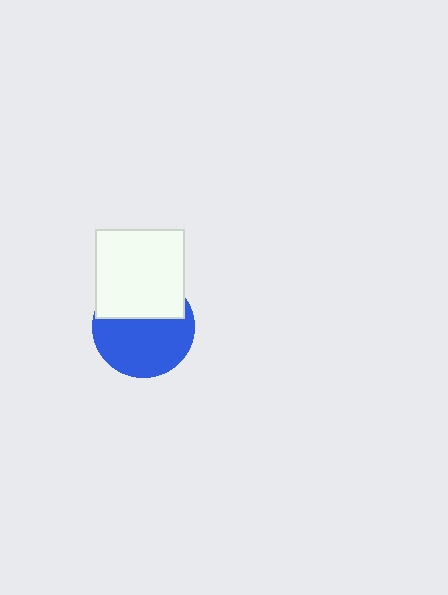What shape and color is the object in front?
The object in front is a white square.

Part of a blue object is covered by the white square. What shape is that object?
It is a circle.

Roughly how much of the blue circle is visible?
About half of it is visible (roughly 61%).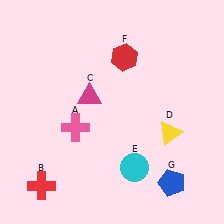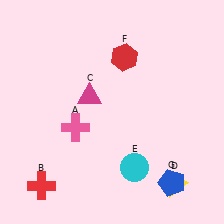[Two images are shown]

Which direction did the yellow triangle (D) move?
The yellow triangle (D) moved down.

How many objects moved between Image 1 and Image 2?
1 object moved between the two images.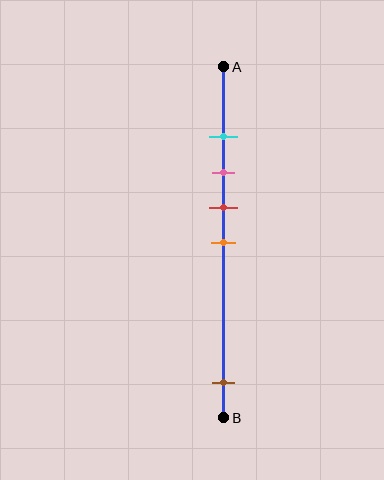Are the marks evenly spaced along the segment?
No, the marks are not evenly spaced.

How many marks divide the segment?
There are 5 marks dividing the segment.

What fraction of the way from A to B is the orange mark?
The orange mark is approximately 50% (0.5) of the way from A to B.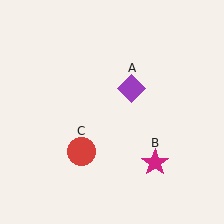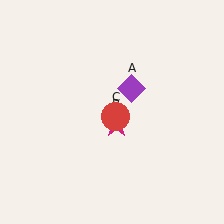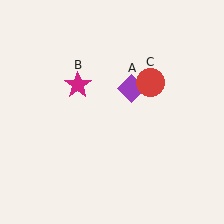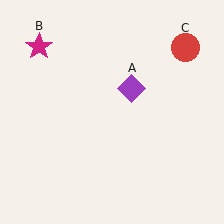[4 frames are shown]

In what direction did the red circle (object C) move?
The red circle (object C) moved up and to the right.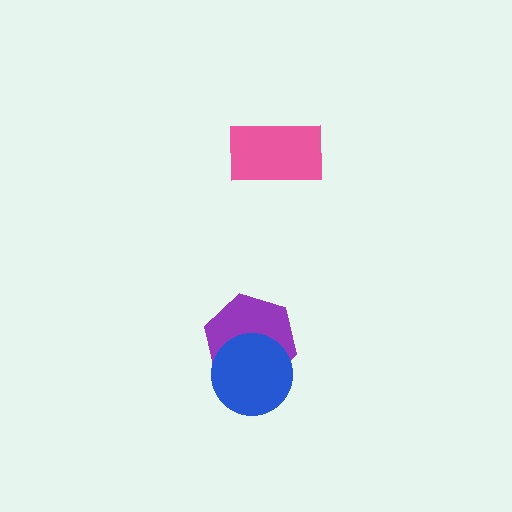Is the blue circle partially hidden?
No, no other shape covers it.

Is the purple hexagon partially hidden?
Yes, it is partially covered by another shape.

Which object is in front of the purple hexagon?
The blue circle is in front of the purple hexagon.